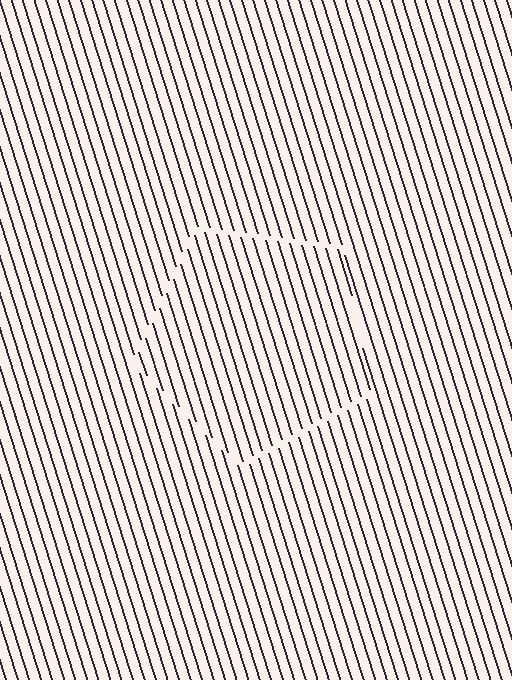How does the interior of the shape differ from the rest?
The interior of the shape contains the same grating, shifted by half a period — the contour is defined by the phase discontinuity where line-ends from the inner and outer gratings abut.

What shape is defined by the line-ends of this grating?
An illusory pentagon. The interior of the shape contains the same grating, shifted by half a period — the contour is defined by the phase discontinuity where line-ends from the inner and outer gratings abut.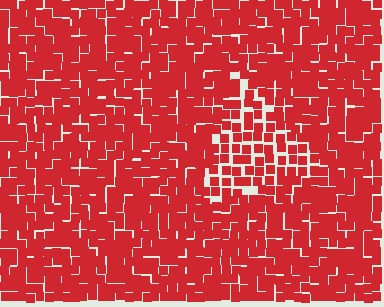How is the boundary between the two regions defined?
The boundary is defined by a change in element density (approximately 1.5x ratio). All elements are the same color, size, and shape.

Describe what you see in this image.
The image contains small red elements arranged at two different densities. A triangle-shaped region is visible where the elements are less densely packed than the surrounding area.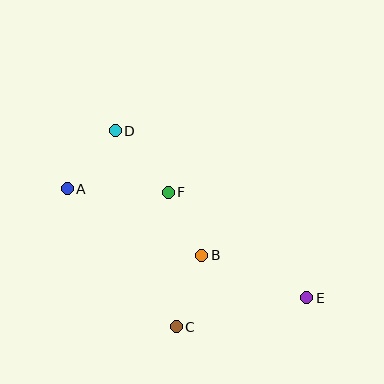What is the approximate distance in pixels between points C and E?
The distance between C and E is approximately 133 pixels.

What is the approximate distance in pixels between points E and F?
The distance between E and F is approximately 174 pixels.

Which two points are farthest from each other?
Points A and E are farthest from each other.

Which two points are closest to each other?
Points B and F are closest to each other.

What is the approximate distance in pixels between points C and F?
The distance between C and F is approximately 134 pixels.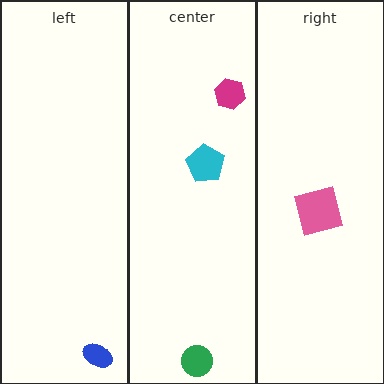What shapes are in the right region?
The pink square.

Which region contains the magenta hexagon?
The center region.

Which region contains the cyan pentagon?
The center region.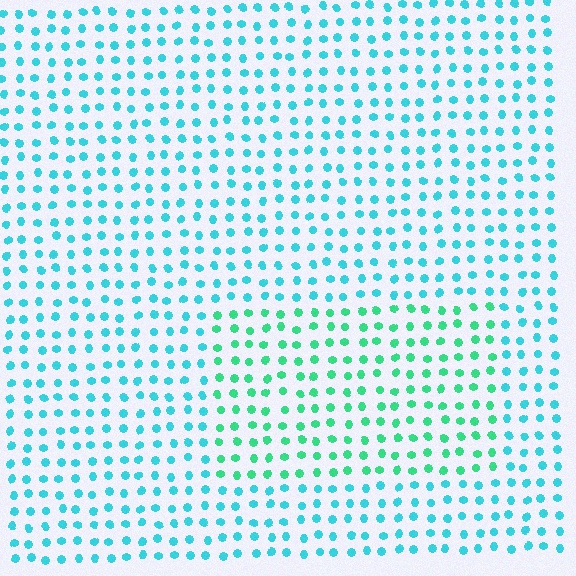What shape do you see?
I see a rectangle.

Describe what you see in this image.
The image is filled with small cyan elements in a uniform arrangement. A rectangle-shaped region is visible where the elements are tinted to a slightly different hue, forming a subtle color boundary.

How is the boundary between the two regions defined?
The boundary is defined purely by a slight shift in hue (about 35 degrees). Spacing, size, and orientation are identical on both sides.